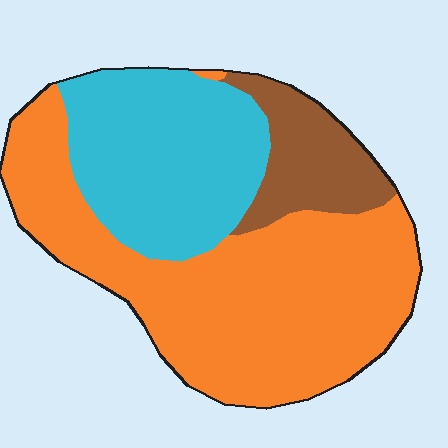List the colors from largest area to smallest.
From largest to smallest: orange, cyan, brown.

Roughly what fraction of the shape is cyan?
Cyan takes up about one third (1/3) of the shape.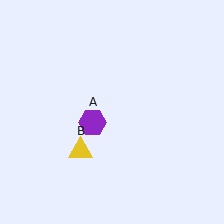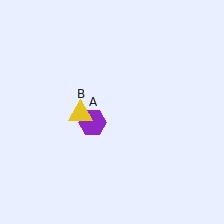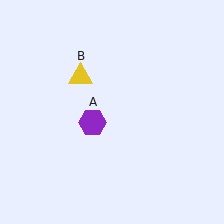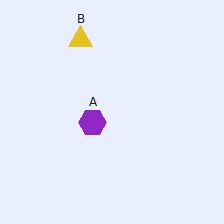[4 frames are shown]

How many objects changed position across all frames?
1 object changed position: yellow triangle (object B).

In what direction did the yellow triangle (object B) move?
The yellow triangle (object B) moved up.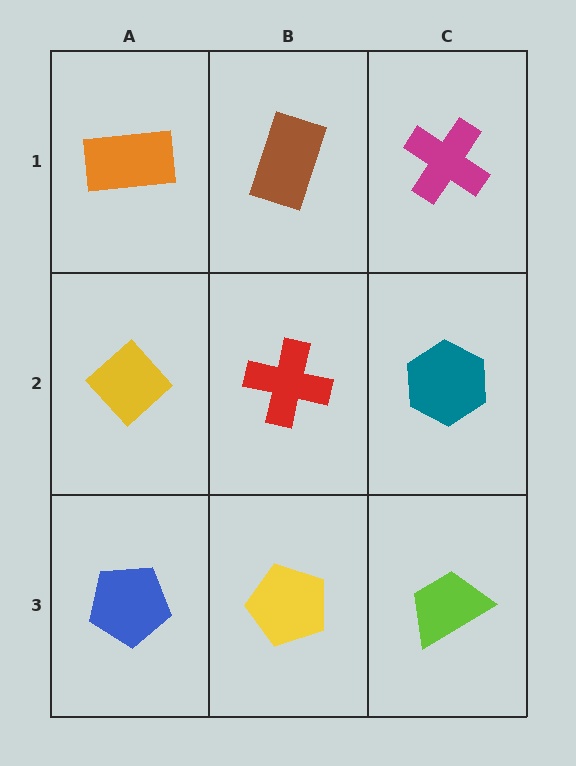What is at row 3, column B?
A yellow pentagon.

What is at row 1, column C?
A magenta cross.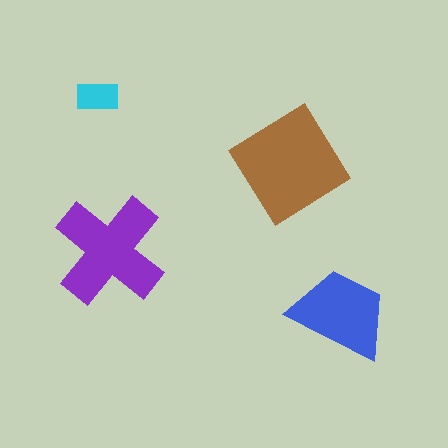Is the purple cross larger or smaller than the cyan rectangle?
Larger.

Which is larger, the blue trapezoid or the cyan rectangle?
The blue trapezoid.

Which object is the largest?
The brown diamond.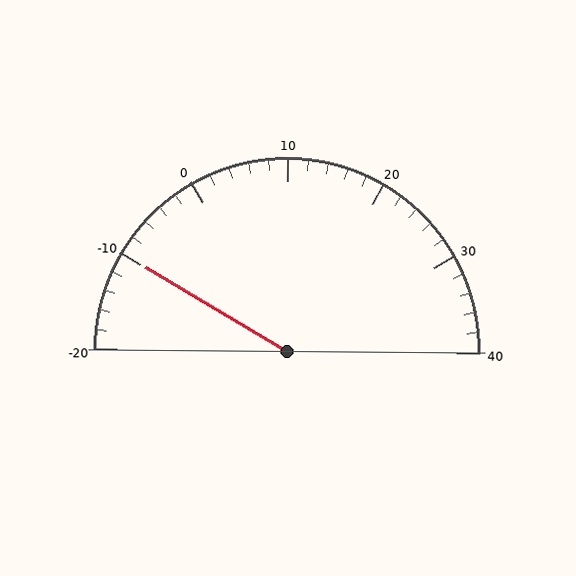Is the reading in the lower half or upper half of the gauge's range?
The reading is in the lower half of the range (-20 to 40).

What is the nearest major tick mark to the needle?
The nearest major tick mark is -10.